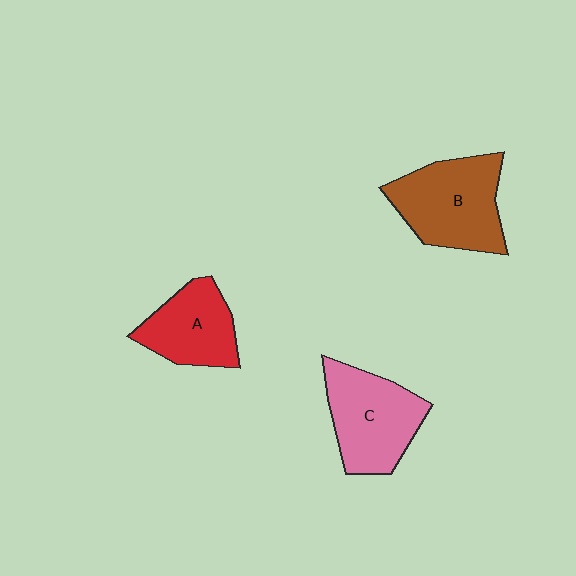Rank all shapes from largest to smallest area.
From largest to smallest: B (brown), C (pink), A (red).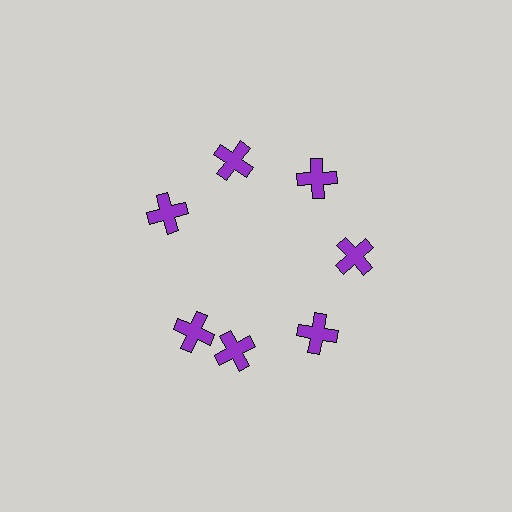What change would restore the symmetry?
The symmetry would be restored by rotating it back into even spacing with its neighbors so that all 7 crosses sit at equal angles and equal distance from the center.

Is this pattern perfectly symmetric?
No. The 7 purple crosses are arranged in a ring, but one element near the 8 o'clock position is rotated out of alignment along the ring, breaking the 7-fold rotational symmetry.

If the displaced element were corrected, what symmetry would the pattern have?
It would have 7-fold rotational symmetry — the pattern would map onto itself every 51 degrees.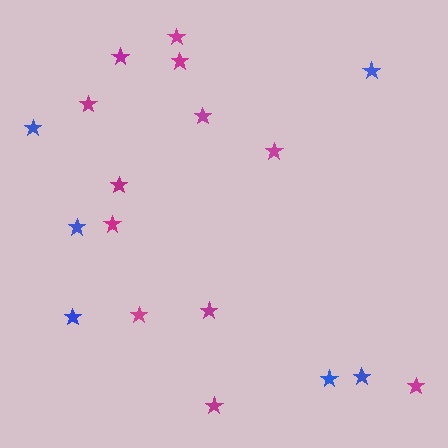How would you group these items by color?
There are 2 groups: one group of blue stars (6) and one group of magenta stars (12).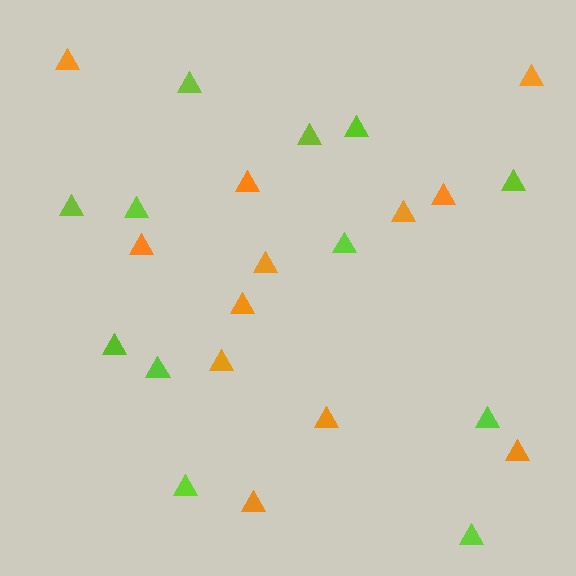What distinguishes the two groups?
There are 2 groups: one group of orange triangles (12) and one group of lime triangles (12).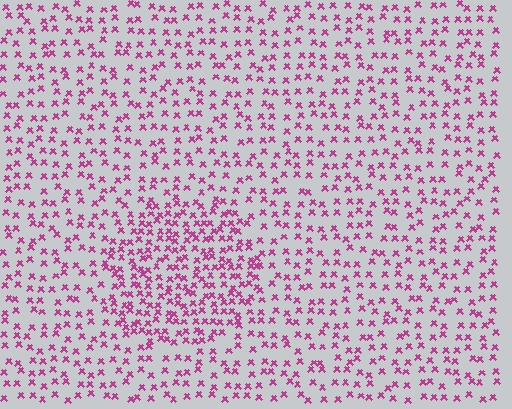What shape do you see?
I see a circle.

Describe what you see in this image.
The image contains small magenta elements arranged at two different densities. A circle-shaped region is visible where the elements are more densely packed than the surrounding area.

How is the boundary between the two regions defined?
The boundary is defined by a change in element density (approximately 1.8x ratio). All elements are the same color, size, and shape.